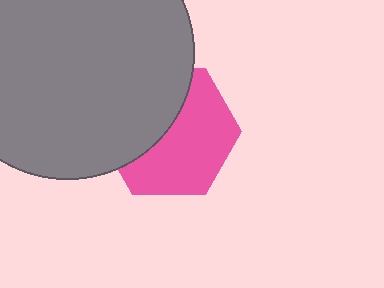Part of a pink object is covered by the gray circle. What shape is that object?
It is a hexagon.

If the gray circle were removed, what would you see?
You would see the complete pink hexagon.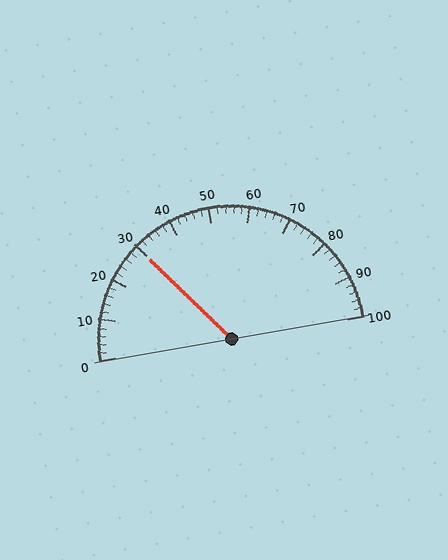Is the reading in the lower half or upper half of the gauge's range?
The reading is in the lower half of the range (0 to 100).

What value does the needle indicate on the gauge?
The needle indicates approximately 30.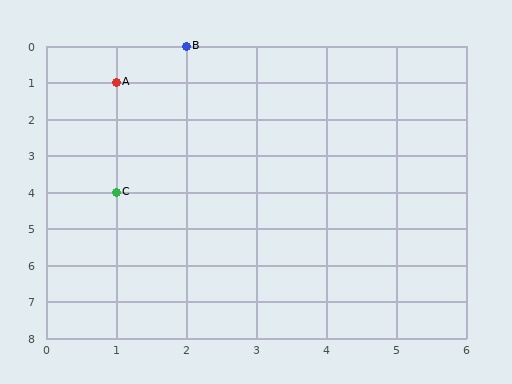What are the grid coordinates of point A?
Point A is at grid coordinates (1, 1).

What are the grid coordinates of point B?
Point B is at grid coordinates (2, 0).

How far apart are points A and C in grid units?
Points A and C are 3 rows apart.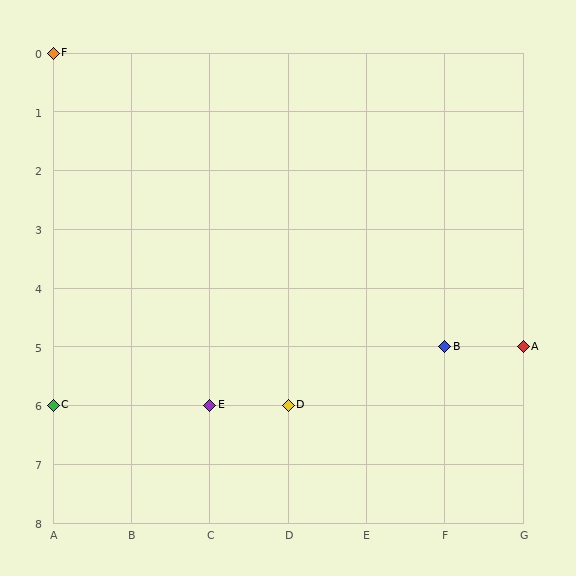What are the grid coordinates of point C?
Point C is at grid coordinates (A, 6).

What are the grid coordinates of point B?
Point B is at grid coordinates (F, 5).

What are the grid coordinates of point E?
Point E is at grid coordinates (C, 6).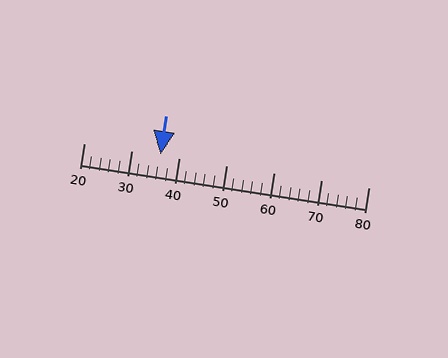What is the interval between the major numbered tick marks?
The major tick marks are spaced 10 units apart.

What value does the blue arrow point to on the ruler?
The blue arrow points to approximately 36.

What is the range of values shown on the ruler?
The ruler shows values from 20 to 80.